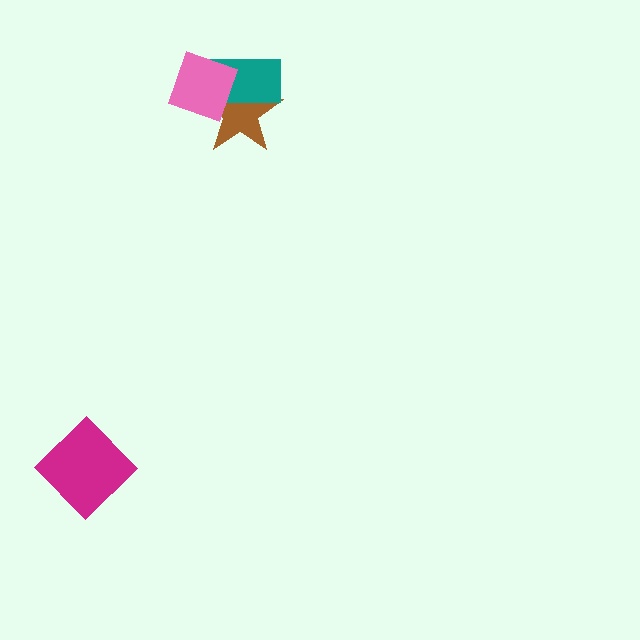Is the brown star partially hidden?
Yes, it is partially covered by another shape.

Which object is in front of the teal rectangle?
The pink diamond is in front of the teal rectangle.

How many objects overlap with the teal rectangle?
2 objects overlap with the teal rectangle.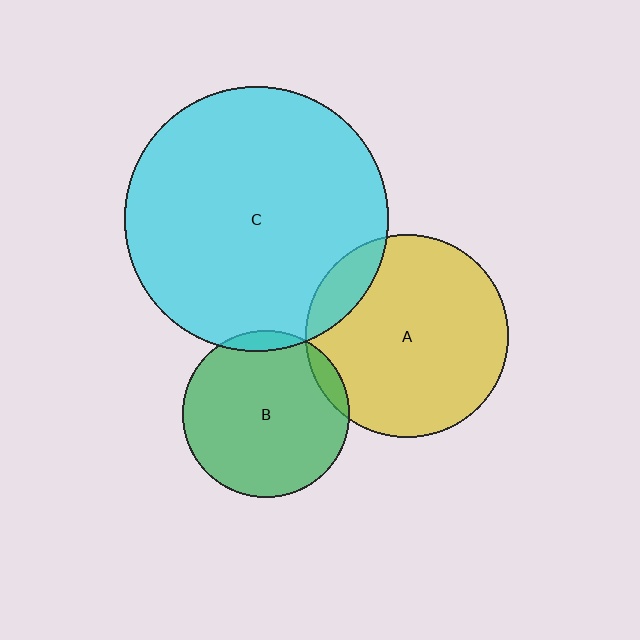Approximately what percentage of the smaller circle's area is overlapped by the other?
Approximately 10%.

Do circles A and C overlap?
Yes.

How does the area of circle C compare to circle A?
Approximately 1.7 times.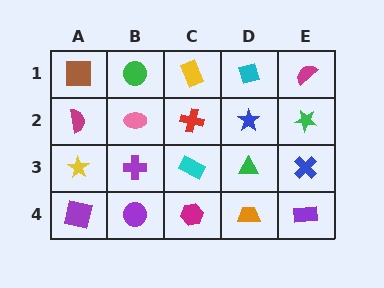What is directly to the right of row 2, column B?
A red cross.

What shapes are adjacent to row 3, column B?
A pink ellipse (row 2, column B), a purple circle (row 4, column B), a yellow star (row 3, column A), a cyan rectangle (row 3, column C).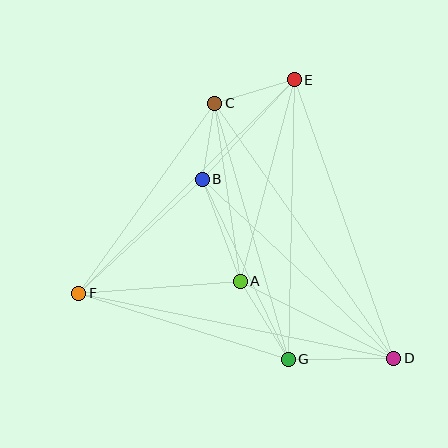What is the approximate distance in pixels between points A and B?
The distance between A and B is approximately 109 pixels.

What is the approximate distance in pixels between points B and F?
The distance between B and F is approximately 168 pixels.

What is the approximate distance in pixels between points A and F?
The distance between A and F is approximately 162 pixels.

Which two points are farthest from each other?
Points D and F are farthest from each other.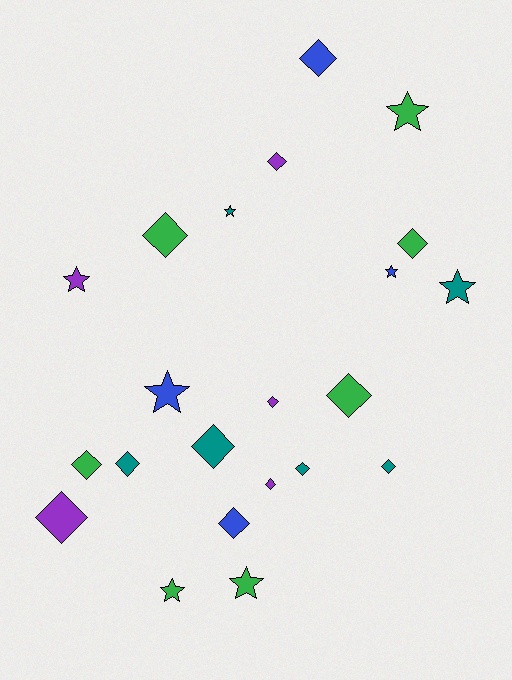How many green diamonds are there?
There are 4 green diamonds.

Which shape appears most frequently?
Diamond, with 14 objects.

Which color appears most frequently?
Green, with 7 objects.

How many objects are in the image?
There are 22 objects.